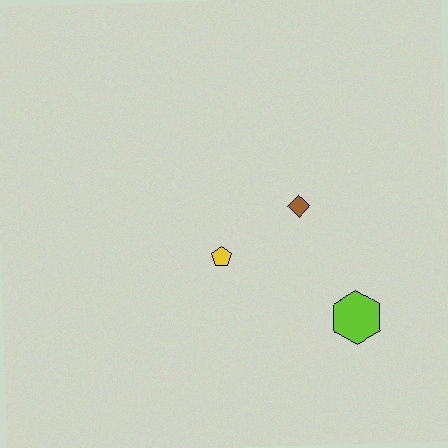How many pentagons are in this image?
There is 1 pentagon.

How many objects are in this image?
There are 3 objects.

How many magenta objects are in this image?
There are no magenta objects.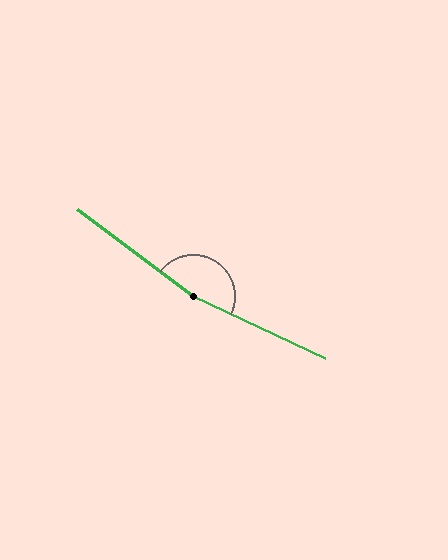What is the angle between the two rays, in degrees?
Approximately 168 degrees.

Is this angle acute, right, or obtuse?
It is obtuse.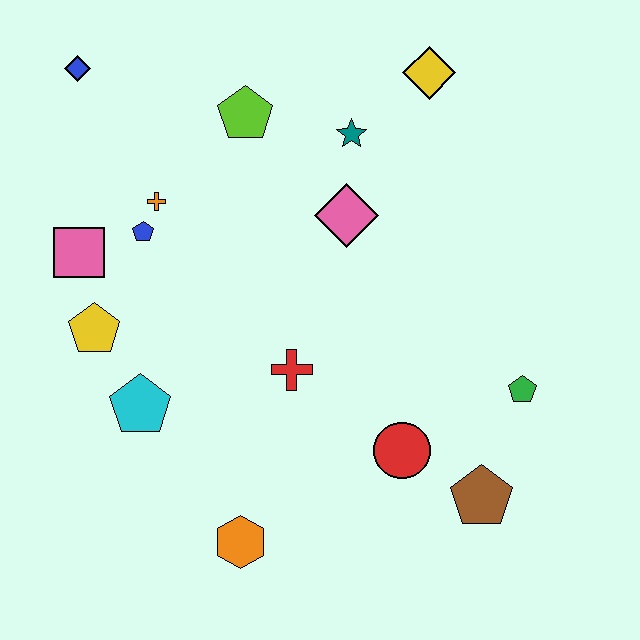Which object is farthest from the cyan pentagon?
The yellow diamond is farthest from the cyan pentagon.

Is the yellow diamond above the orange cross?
Yes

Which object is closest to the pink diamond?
The teal star is closest to the pink diamond.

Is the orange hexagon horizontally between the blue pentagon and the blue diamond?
No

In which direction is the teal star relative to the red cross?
The teal star is above the red cross.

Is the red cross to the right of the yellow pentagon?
Yes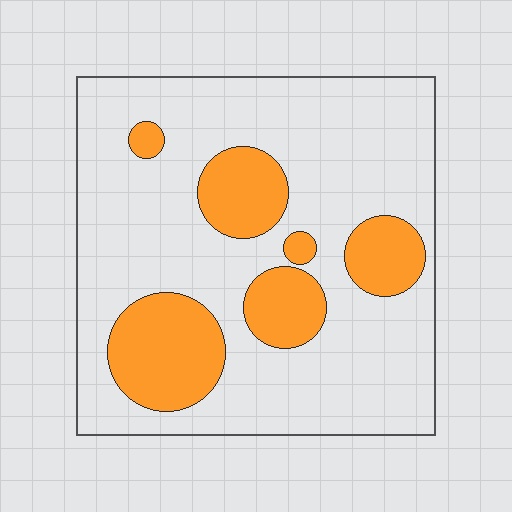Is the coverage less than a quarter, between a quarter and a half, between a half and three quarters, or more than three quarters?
Less than a quarter.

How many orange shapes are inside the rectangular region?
6.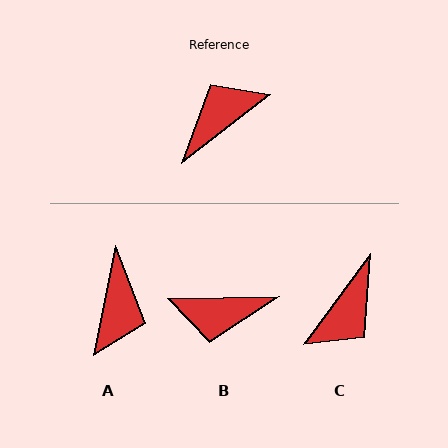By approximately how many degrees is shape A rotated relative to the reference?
Approximately 139 degrees clockwise.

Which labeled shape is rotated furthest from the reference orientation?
C, about 164 degrees away.